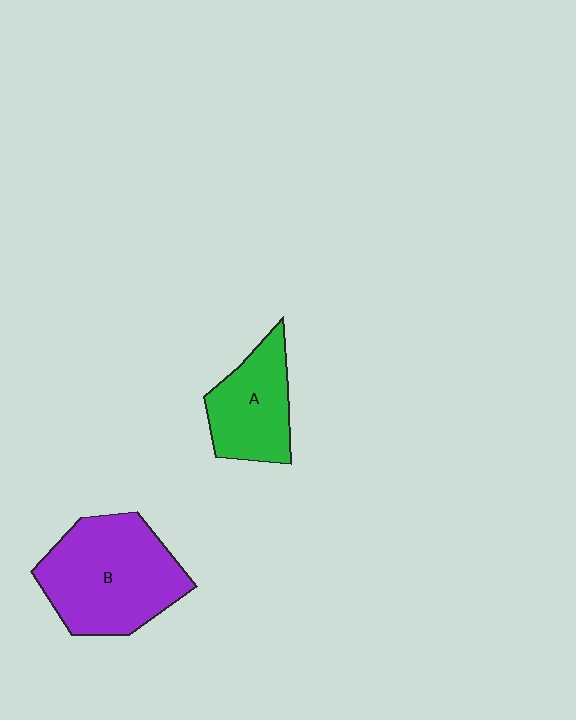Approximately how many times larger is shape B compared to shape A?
Approximately 1.6 times.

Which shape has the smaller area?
Shape A (green).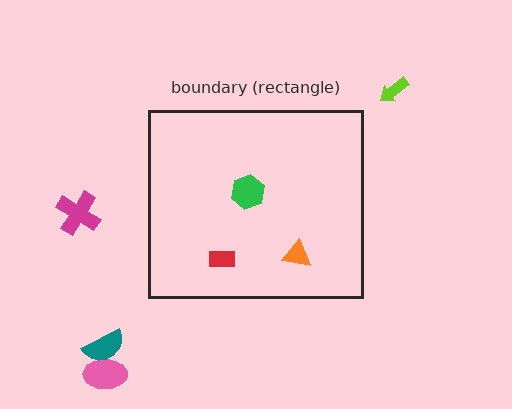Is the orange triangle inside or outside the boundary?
Inside.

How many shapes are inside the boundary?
3 inside, 4 outside.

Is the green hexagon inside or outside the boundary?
Inside.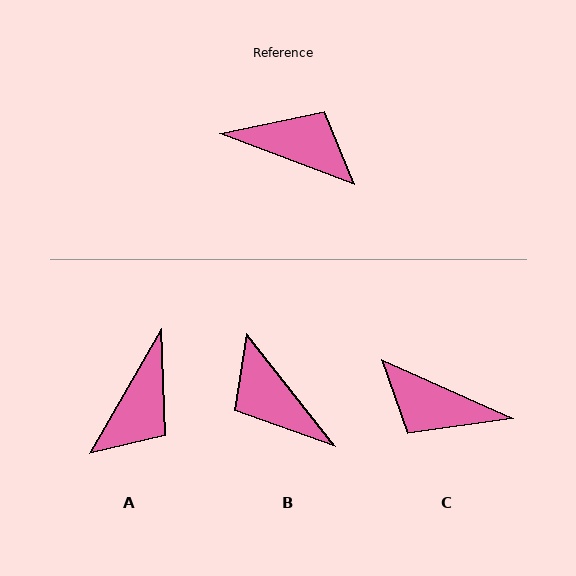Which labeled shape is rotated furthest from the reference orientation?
C, about 177 degrees away.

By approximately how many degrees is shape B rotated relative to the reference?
Approximately 149 degrees counter-clockwise.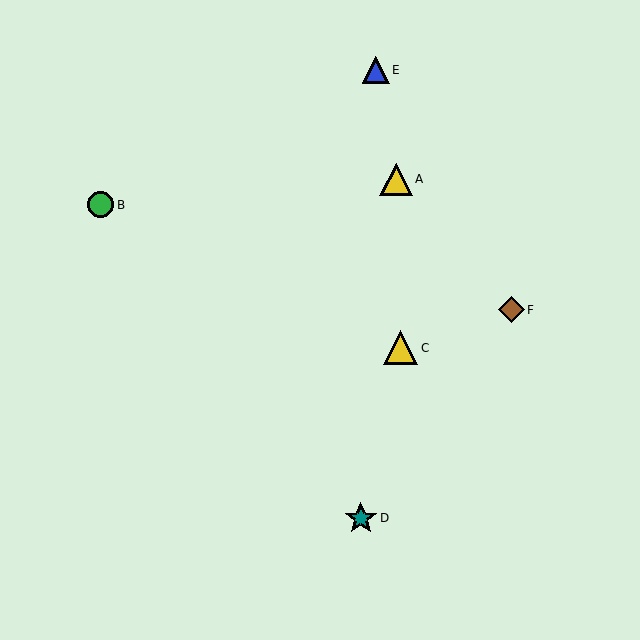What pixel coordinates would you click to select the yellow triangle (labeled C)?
Click at (401, 348) to select the yellow triangle C.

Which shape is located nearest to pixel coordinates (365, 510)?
The teal star (labeled D) at (361, 518) is nearest to that location.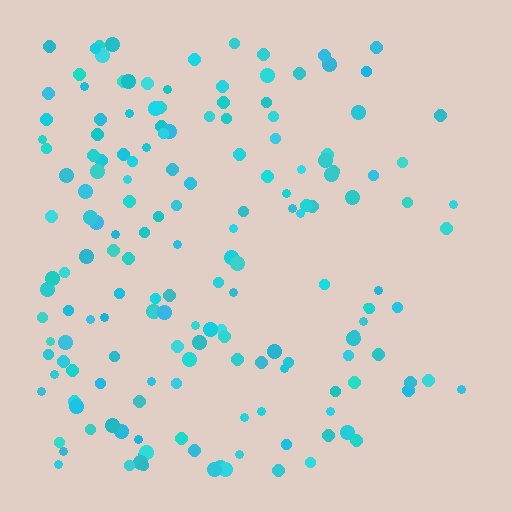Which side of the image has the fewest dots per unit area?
The right.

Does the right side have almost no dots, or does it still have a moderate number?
Still a moderate number, just noticeably fewer than the left.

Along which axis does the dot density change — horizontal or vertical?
Horizontal.